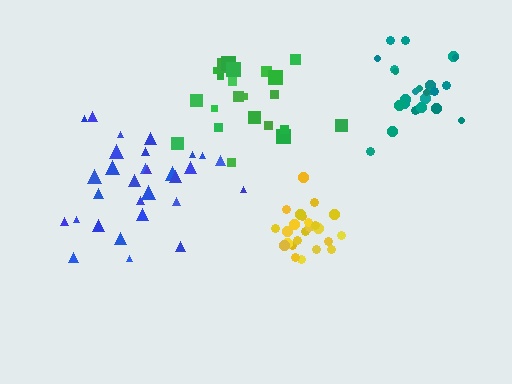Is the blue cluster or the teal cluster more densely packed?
Teal.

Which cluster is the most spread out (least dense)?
Blue.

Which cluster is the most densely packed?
Yellow.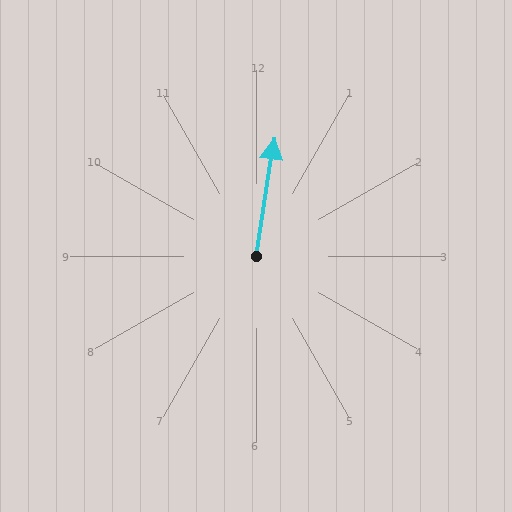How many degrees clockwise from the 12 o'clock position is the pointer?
Approximately 9 degrees.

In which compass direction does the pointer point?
North.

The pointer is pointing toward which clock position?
Roughly 12 o'clock.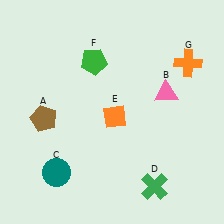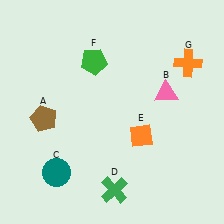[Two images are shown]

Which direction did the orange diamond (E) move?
The orange diamond (E) moved right.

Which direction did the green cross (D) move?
The green cross (D) moved left.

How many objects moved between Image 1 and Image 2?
2 objects moved between the two images.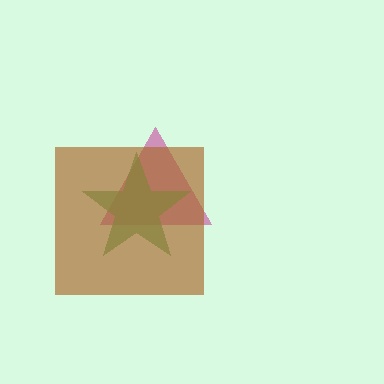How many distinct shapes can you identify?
There are 3 distinct shapes: a magenta triangle, a green star, a brown square.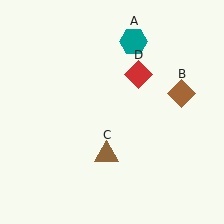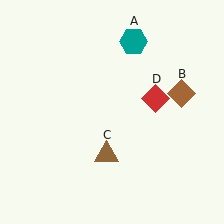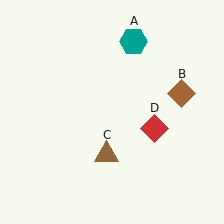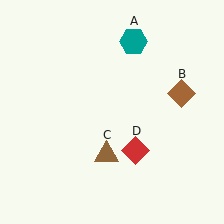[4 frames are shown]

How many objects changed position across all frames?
1 object changed position: red diamond (object D).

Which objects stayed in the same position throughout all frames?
Teal hexagon (object A) and brown diamond (object B) and brown triangle (object C) remained stationary.